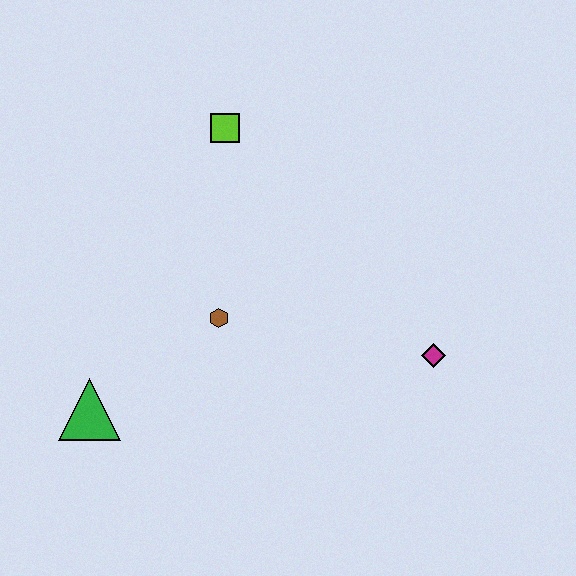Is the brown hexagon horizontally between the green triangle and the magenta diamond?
Yes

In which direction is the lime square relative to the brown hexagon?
The lime square is above the brown hexagon.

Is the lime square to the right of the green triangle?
Yes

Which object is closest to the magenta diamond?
The brown hexagon is closest to the magenta diamond.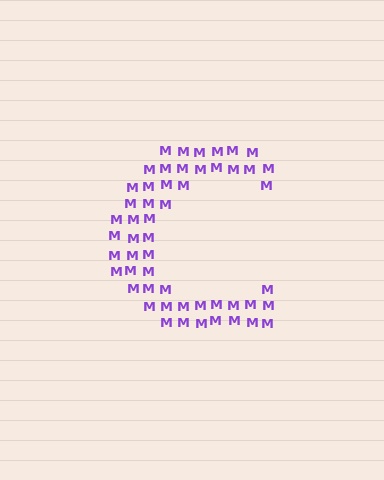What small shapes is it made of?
It is made of small letter M's.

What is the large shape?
The large shape is the letter C.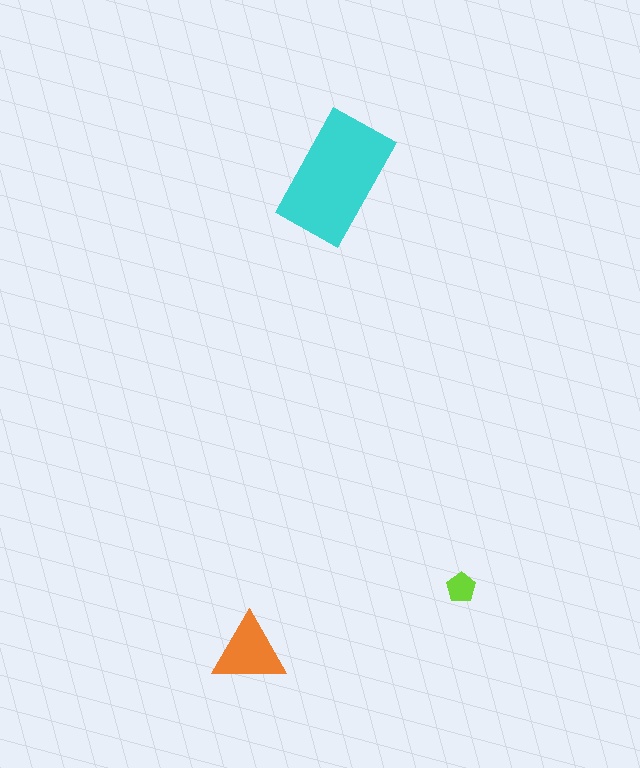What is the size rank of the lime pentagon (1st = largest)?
3rd.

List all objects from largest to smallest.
The cyan rectangle, the orange triangle, the lime pentagon.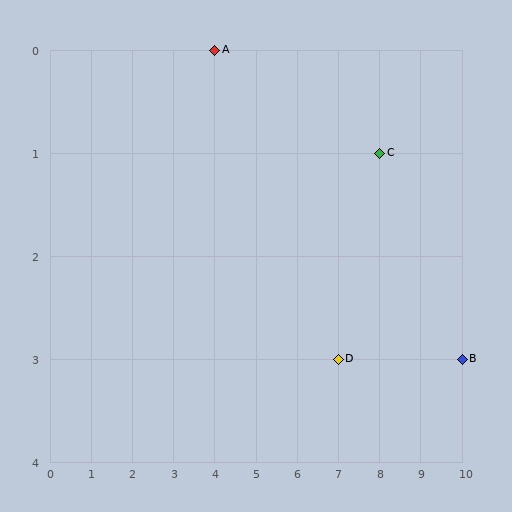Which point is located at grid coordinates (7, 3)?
Point D is at (7, 3).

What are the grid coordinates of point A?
Point A is at grid coordinates (4, 0).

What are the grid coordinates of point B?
Point B is at grid coordinates (10, 3).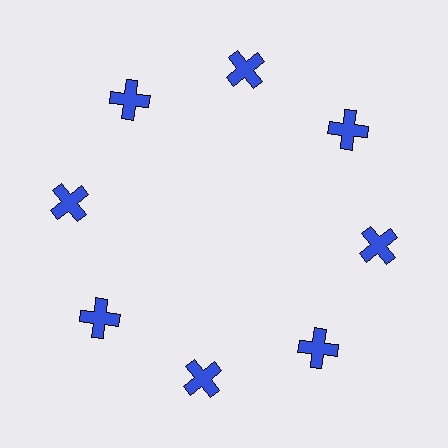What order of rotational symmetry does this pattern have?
This pattern has 8-fold rotational symmetry.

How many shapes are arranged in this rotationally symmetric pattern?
There are 8 shapes, arranged in 8 groups of 1.